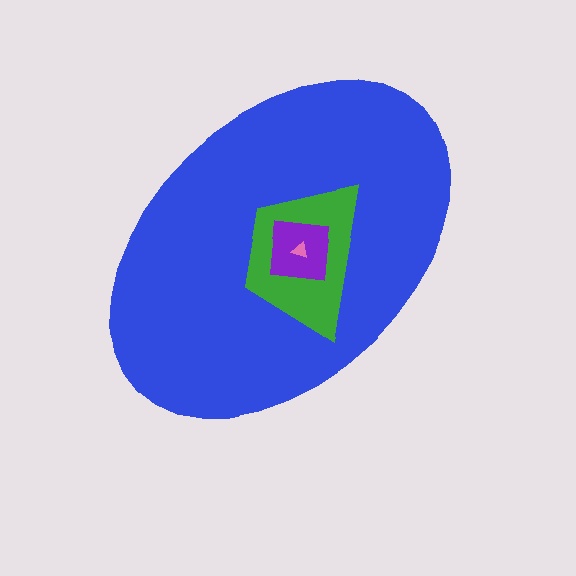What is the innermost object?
The pink triangle.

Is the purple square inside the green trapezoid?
Yes.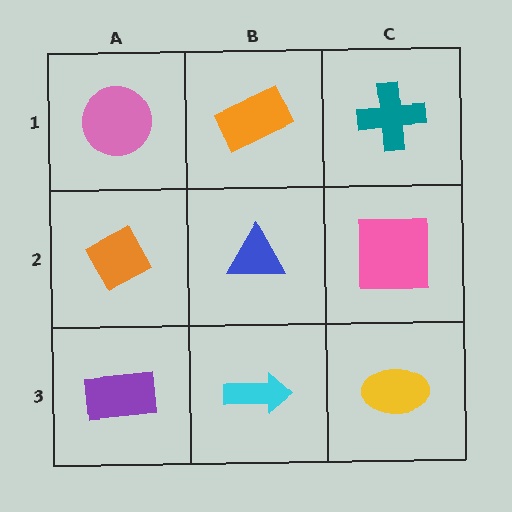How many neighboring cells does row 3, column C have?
2.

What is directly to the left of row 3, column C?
A cyan arrow.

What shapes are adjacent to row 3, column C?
A pink square (row 2, column C), a cyan arrow (row 3, column B).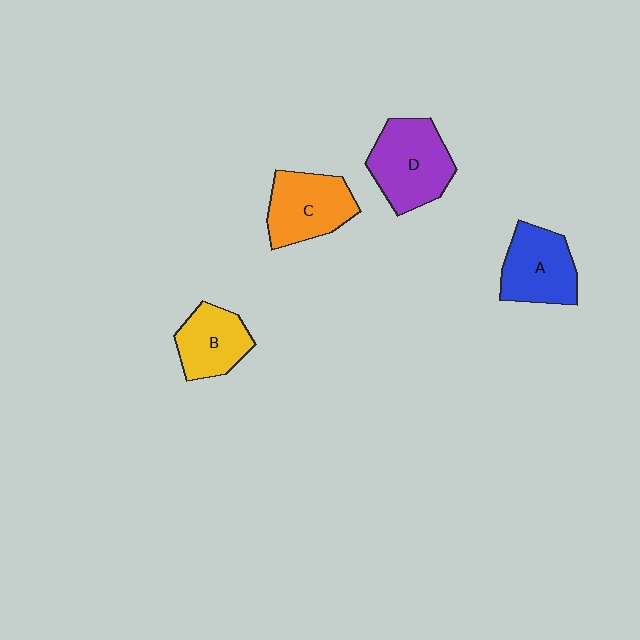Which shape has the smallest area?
Shape B (yellow).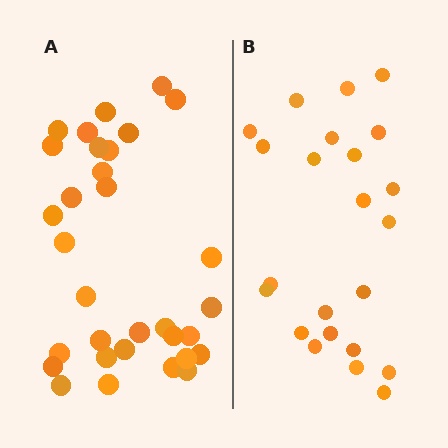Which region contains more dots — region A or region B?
Region A (the left region) has more dots.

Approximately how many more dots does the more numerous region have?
Region A has roughly 8 or so more dots than region B.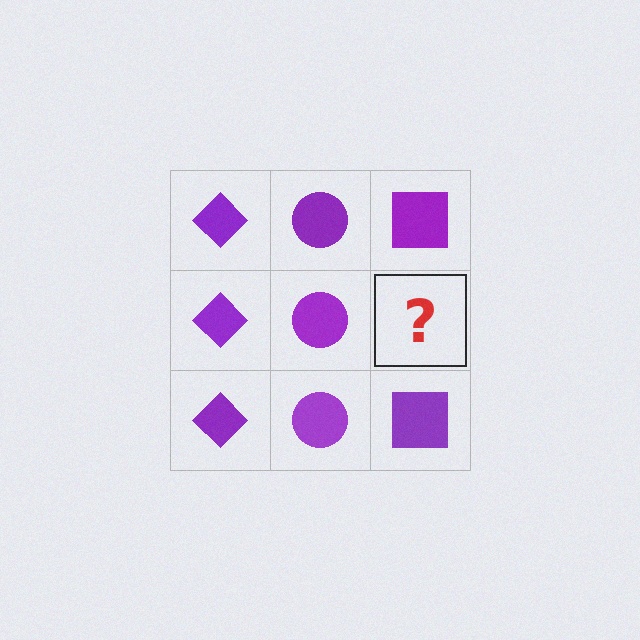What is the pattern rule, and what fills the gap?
The rule is that each column has a consistent shape. The gap should be filled with a purple square.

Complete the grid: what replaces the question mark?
The question mark should be replaced with a purple square.